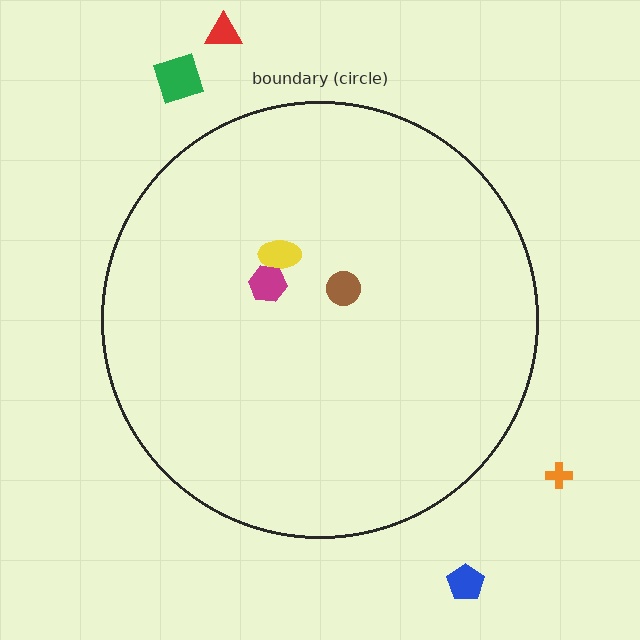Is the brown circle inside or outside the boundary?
Inside.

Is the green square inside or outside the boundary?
Outside.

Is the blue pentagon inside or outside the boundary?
Outside.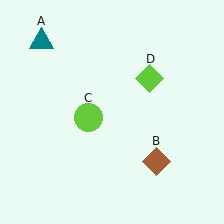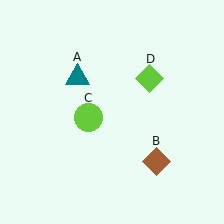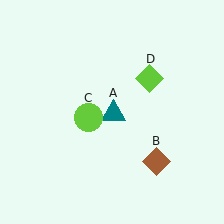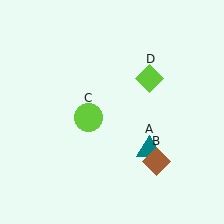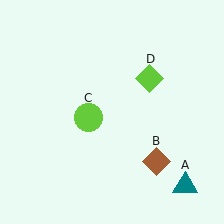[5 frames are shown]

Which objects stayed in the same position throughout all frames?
Brown diamond (object B) and lime circle (object C) and lime diamond (object D) remained stationary.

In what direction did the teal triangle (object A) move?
The teal triangle (object A) moved down and to the right.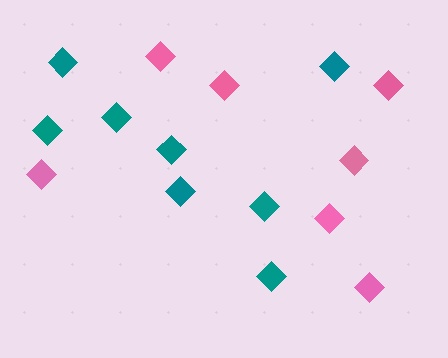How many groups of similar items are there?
There are 2 groups: one group of teal diamonds (8) and one group of pink diamonds (7).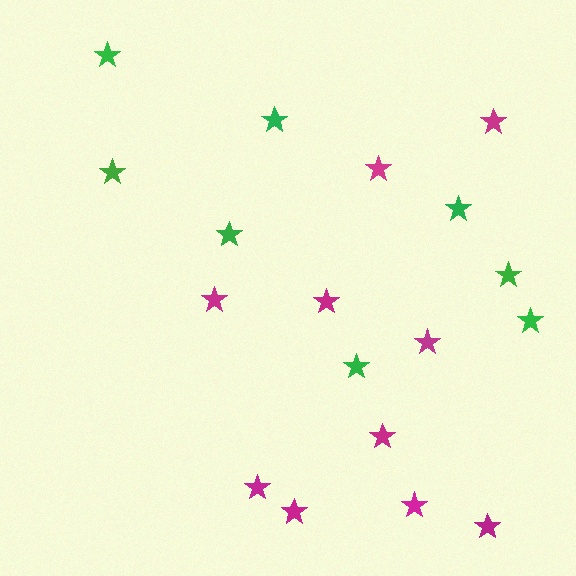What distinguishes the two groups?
There are 2 groups: one group of magenta stars (10) and one group of green stars (8).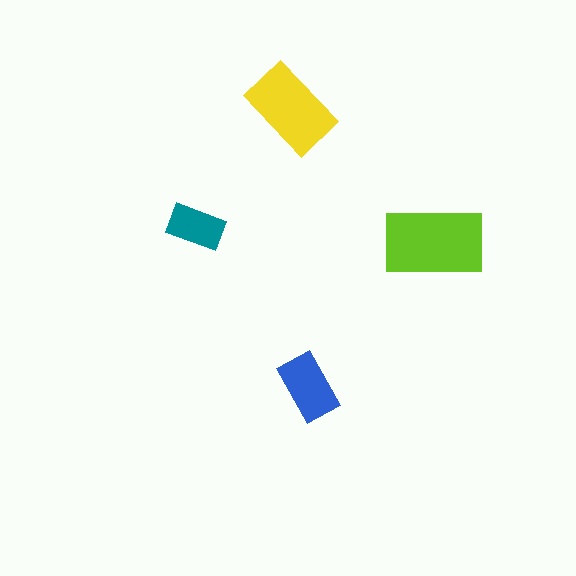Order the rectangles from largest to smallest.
the lime one, the yellow one, the blue one, the teal one.